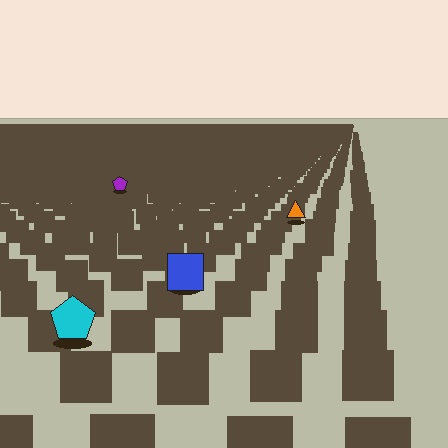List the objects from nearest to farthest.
From nearest to farthest: the cyan pentagon, the blue square, the orange triangle, the purple pentagon.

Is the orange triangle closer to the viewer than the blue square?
No. The blue square is closer — you can tell from the texture gradient: the ground texture is coarser near it.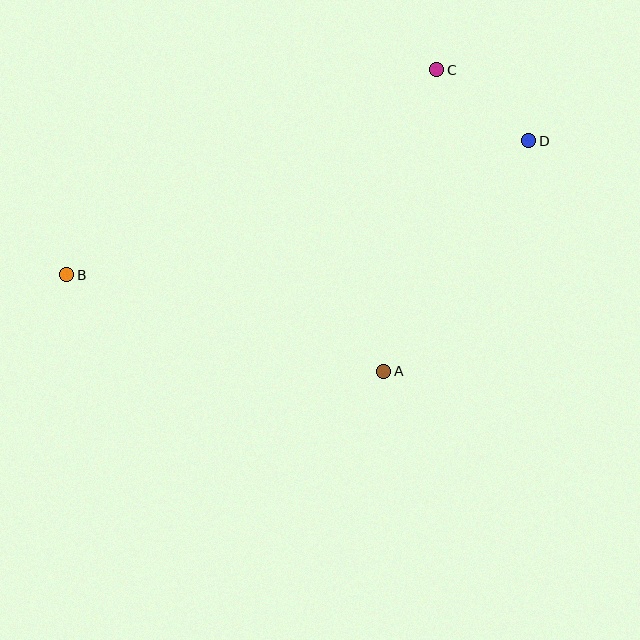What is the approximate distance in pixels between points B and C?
The distance between B and C is approximately 423 pixels.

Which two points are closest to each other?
Points C and D are closest to each other.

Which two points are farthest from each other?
Points B and D are farthest from each other.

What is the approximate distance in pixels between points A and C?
The distance between A and C is approximately 307 pixels.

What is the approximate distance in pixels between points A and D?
The distance between A and D is approximately 272 pixels.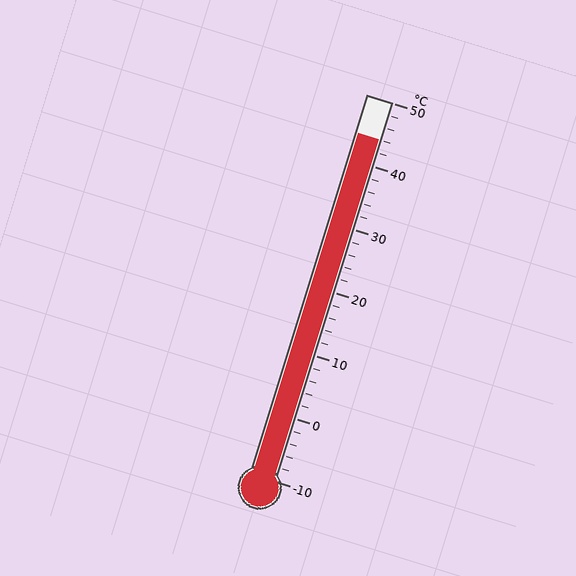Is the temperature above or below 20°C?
The temperature is above 20°C.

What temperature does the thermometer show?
The thermometer shows approximately 44°C.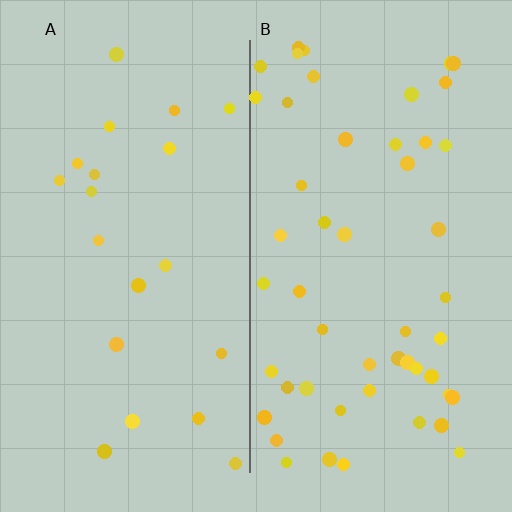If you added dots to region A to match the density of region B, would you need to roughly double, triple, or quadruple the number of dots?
Approximately double.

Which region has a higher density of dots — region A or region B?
B (the right).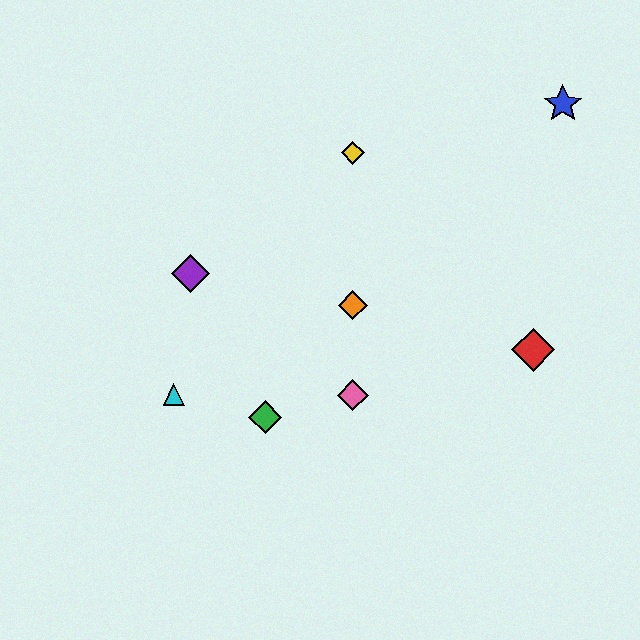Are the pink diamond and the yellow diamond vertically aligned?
Yes, both are at x≈353.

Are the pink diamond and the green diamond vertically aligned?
No, the pink diamond is at x≈353 and the green diamond is at x≈265.